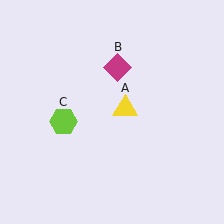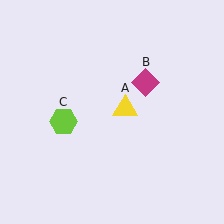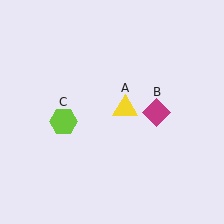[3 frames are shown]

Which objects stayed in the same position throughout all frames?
Yellow triangle (object A) and lime hexagon (object C) remained stationary.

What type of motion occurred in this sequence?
The magenta diamond (object B) rotated clockwise around the center of the scene.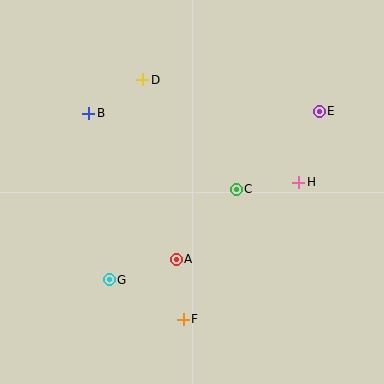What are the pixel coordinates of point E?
Point E is at (319, 111).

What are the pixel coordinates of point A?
Point A is at (176, 259).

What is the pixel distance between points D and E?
The distance between D and E is 179 pixels.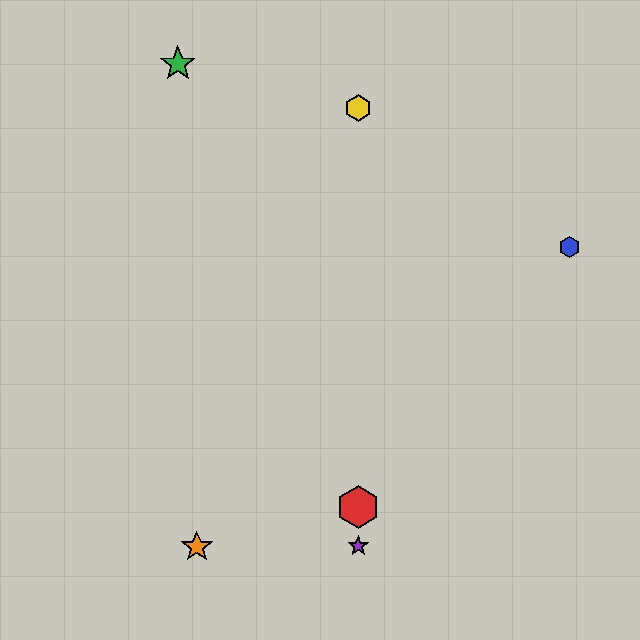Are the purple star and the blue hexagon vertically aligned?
No, the purple star is at x≈358 and the blue hexagon is at x≈570.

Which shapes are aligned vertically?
The red hexagon, the yellow hexagon, the purple star are aligned vertically.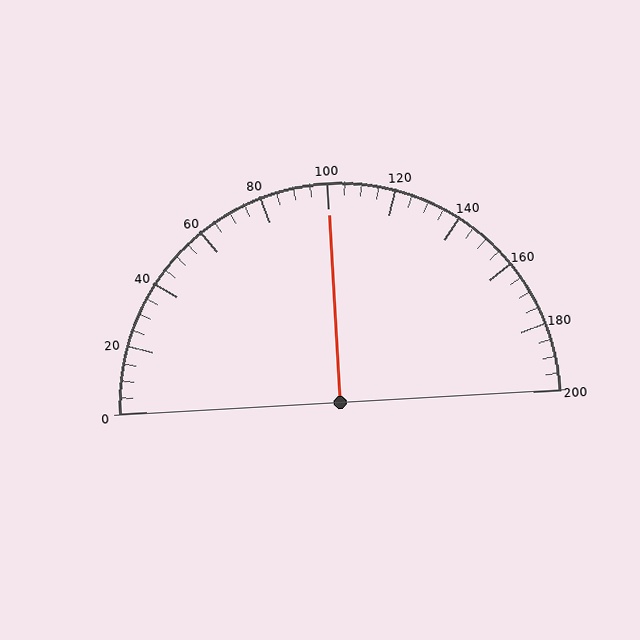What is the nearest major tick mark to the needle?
The nearest major tick mark is 100.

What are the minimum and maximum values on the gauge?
The gauge ranges from 0 to 200.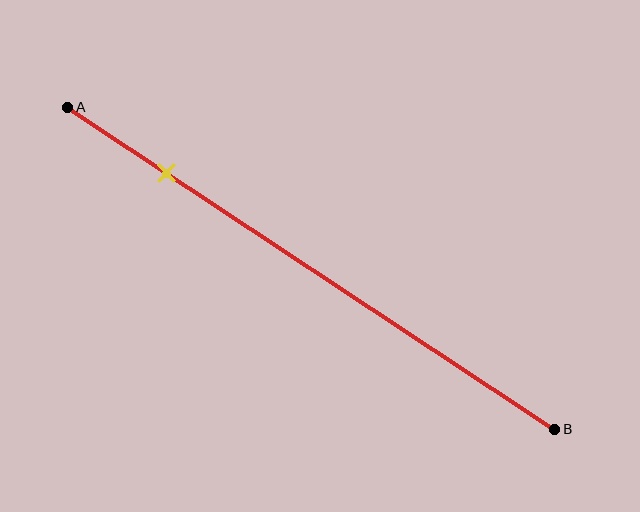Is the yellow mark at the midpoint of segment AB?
No, the mark is at about 20% from A, not at the 50% midpoint.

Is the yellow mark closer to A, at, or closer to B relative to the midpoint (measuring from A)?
The yellow mark is closer to point A than the midpoint of segment AB.